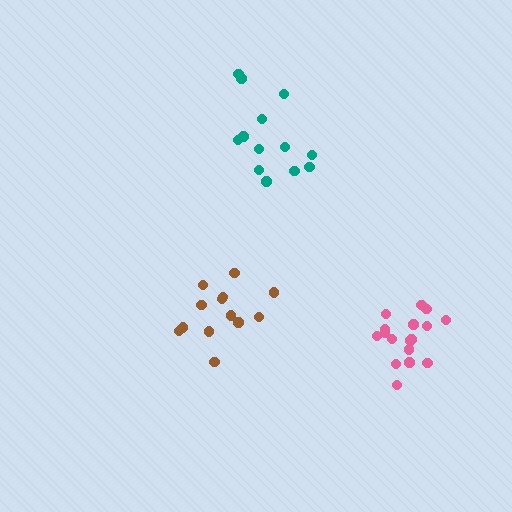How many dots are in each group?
Group 1: 17 dots, Group 2: 13 dots, Group 3: 13 dots (43 total).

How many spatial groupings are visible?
There are 3 spatial groupings.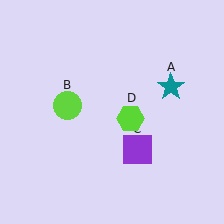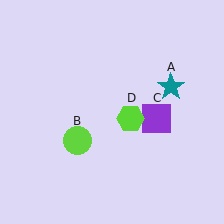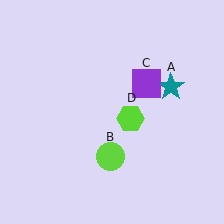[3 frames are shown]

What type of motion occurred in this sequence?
The lime circle (object B), purple square (object C) rotated counterclockwise around the center of the scene.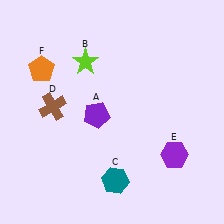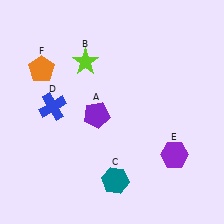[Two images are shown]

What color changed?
The cross (D) changed from brown in Image 1 to blue in Image 2.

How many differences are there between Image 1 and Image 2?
There is 1 difference between the two images.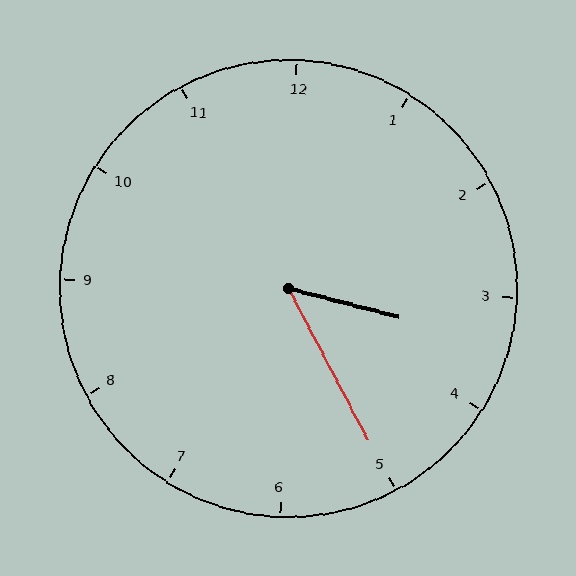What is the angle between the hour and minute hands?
Approximately 48 degrees.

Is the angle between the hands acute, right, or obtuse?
It is acute.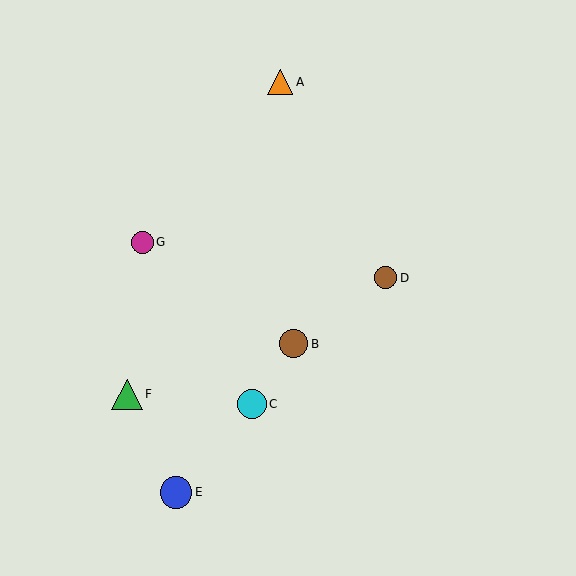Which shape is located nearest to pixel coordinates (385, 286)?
The brown circle (labeled D) at (386, 278) is nearest to that location.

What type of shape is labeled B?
Shape B is a brown circle.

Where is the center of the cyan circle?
The center of the cyan circle is at (252, 404).